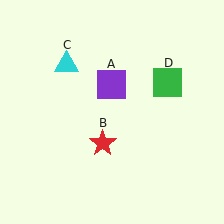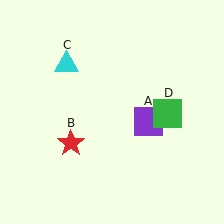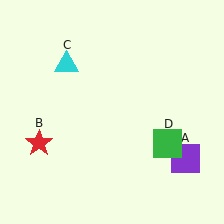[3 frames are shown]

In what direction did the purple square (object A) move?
The purple square (object A) moved down and to the right.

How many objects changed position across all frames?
3 objects changed position: purple square (object A), red star (object B), green square (object D).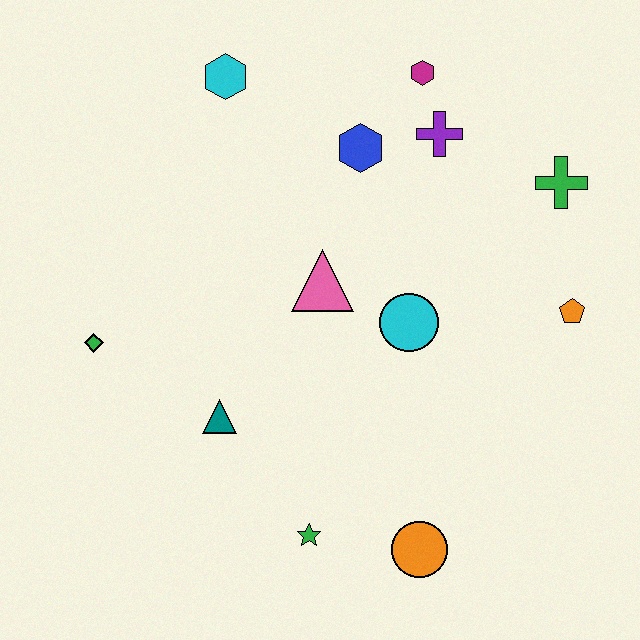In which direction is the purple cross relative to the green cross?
The purple cross is to the left of the green cross.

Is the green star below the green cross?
Yes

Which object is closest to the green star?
The orange circle is closest to the green star.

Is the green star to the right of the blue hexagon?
No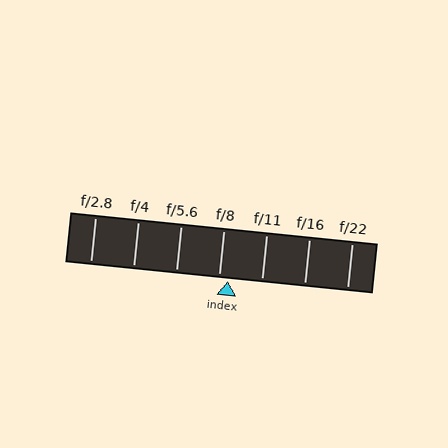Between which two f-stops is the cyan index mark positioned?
The index mark is between f/8 and f/11.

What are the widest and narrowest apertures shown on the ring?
The widest aperture shown is f/2.8 and the narrowest is f/22.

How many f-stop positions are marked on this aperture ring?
There are 7 f-stop positions marked.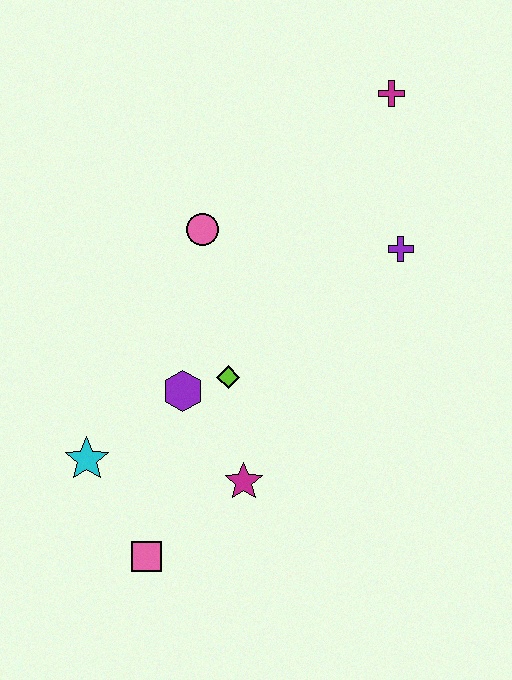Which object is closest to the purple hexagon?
The lime diamond is closest to the purple hexagon.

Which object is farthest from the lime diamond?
The magenta cross is farthest from the lime diamond.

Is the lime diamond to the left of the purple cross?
Yes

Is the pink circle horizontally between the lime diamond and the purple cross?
No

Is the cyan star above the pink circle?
No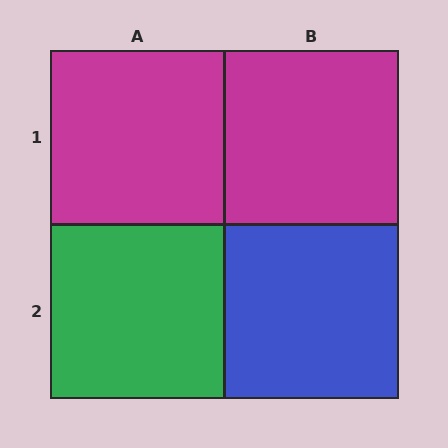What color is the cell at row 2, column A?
Green.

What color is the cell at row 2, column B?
Blue.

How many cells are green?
1 cell is green.